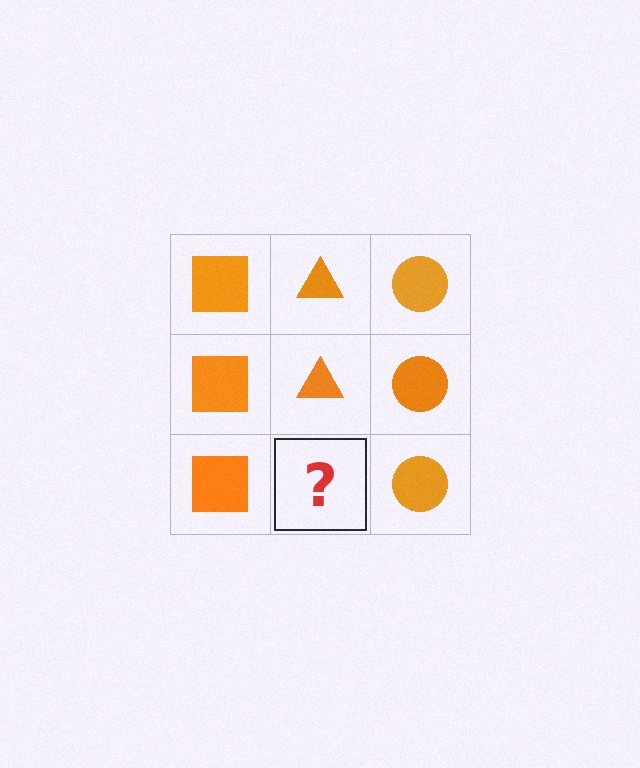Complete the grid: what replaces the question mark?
The question mark should be replaced with an orange triangle.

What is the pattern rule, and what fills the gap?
The rule is that each column has a consistent shape. The gap should be filled with an orange triangle.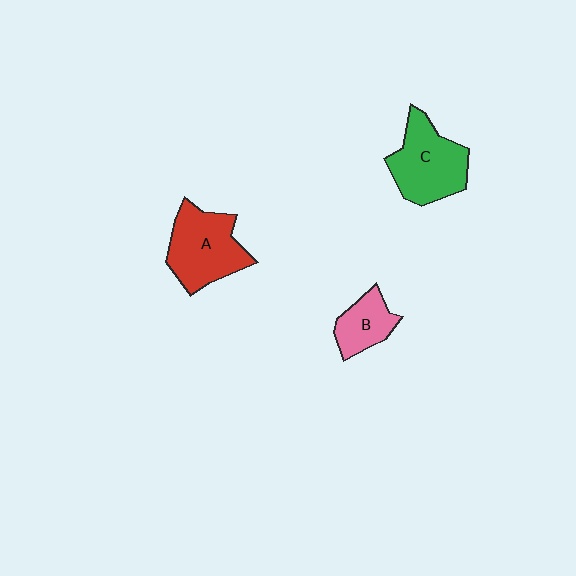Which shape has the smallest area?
Shape B (pink).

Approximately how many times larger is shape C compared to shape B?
Approximately 1.8 times.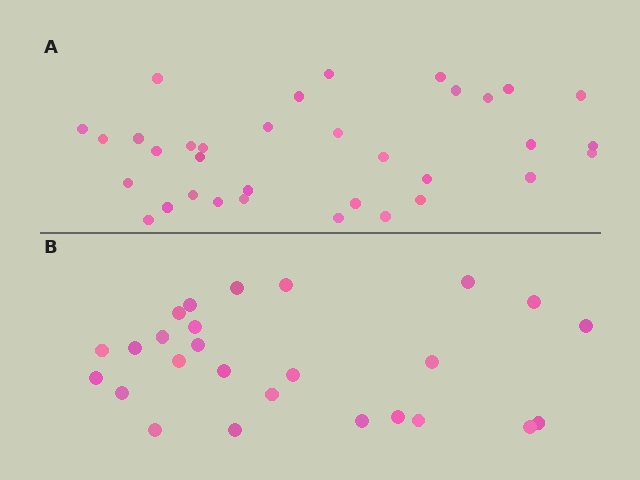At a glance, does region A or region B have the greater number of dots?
Region A (the top region) has more dots.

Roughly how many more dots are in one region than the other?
Region A has roughly 8 or so more dots than region B.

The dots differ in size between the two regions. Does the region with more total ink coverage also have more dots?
No. Region B has more total ink coverage because its dots are larger, but region A actually contains more individual dots. Total area can be misleading — the number of items is what matters here.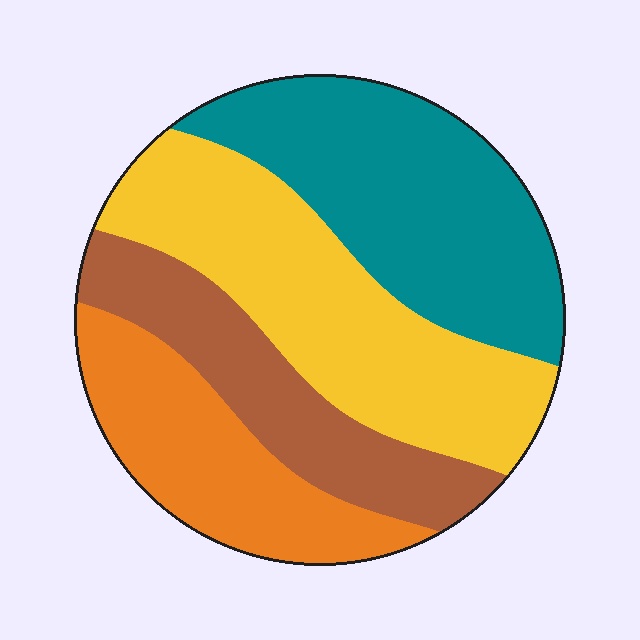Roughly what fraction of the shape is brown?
Brown covers 19% of the shape.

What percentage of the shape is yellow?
Yellow covers roughly 30% of the shape.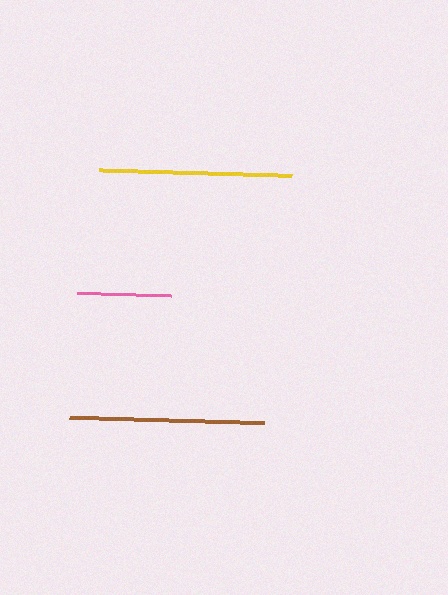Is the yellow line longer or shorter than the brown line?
The brown line is longer than the yellow line.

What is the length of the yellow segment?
The yellow segment is approximately 193 pixels long.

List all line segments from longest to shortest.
From longest to shortest: brown, yellow, pink.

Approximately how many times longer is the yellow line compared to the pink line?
The yellow line is approximately 2.1 times the length of the pink line.